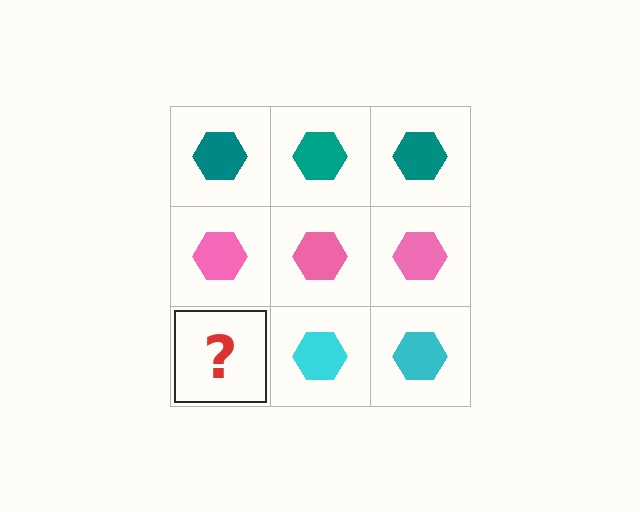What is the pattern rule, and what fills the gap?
The rule is that each row has a consistent color. The gap should be filled with a cyan hexagon.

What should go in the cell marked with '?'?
The missing cell should contain a cyan hexagon.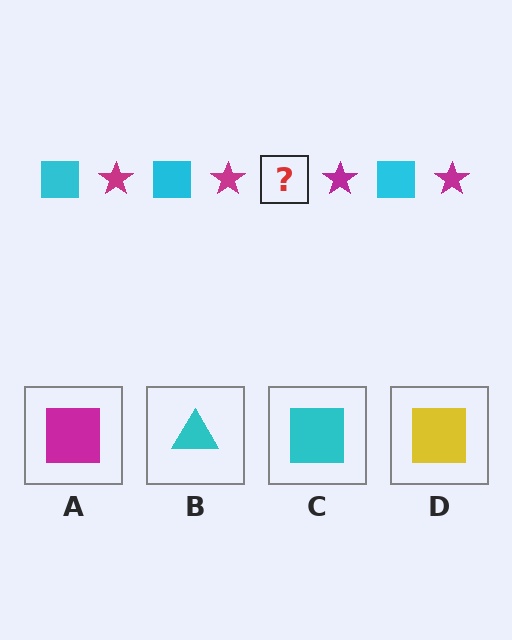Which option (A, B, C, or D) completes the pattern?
C.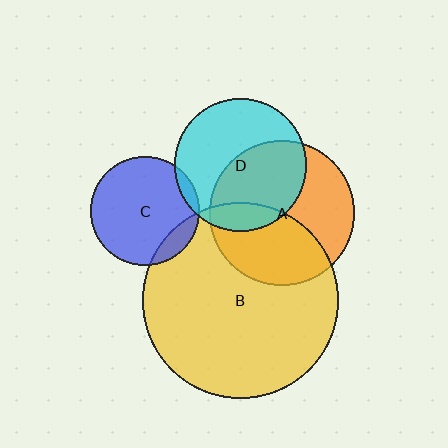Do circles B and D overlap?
Yes.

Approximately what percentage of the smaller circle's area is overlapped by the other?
Approximately 15%.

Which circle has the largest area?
Circle B (yellow).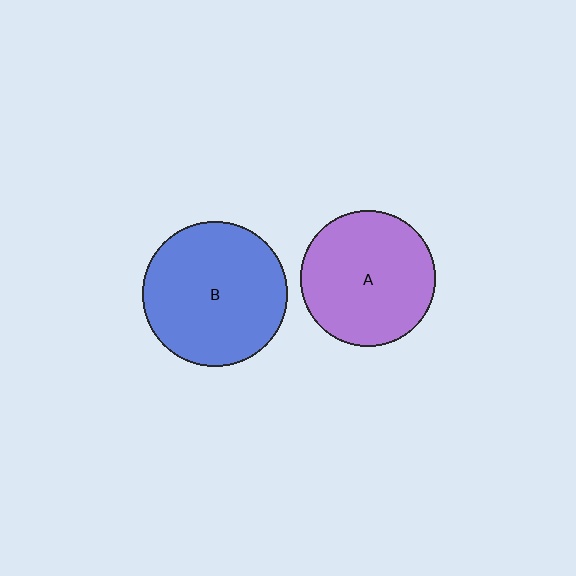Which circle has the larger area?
Circle B (blue).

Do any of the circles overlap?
No, none of the circles overlap.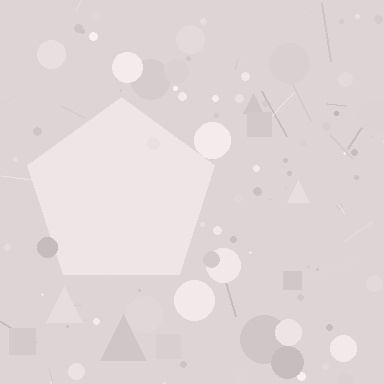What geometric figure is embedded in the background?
A pentagon is embedded in the background.